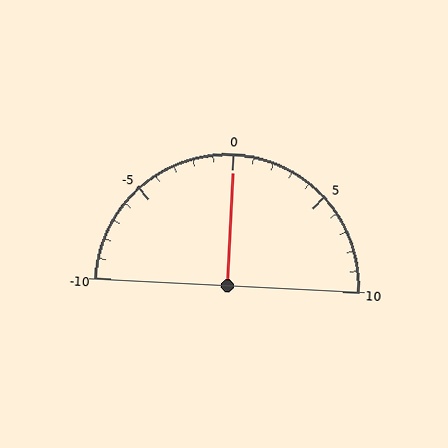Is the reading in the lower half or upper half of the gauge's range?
The reading is in the upper half of the range (-10 to 10).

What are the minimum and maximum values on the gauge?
The gauge ranges from -10 to 10.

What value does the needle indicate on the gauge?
The needle indicates approximately 0.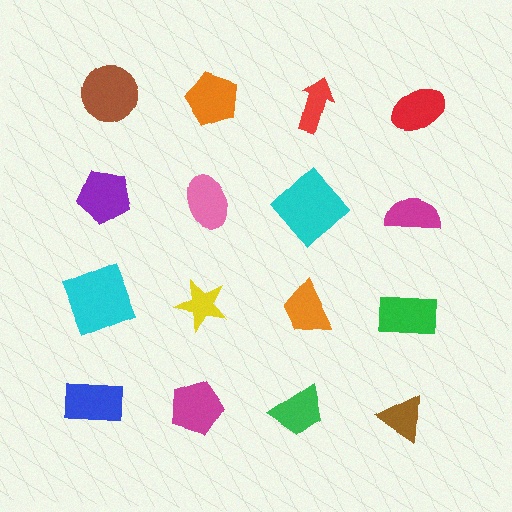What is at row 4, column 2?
A magenta pentagon.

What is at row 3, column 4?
A green rectangle.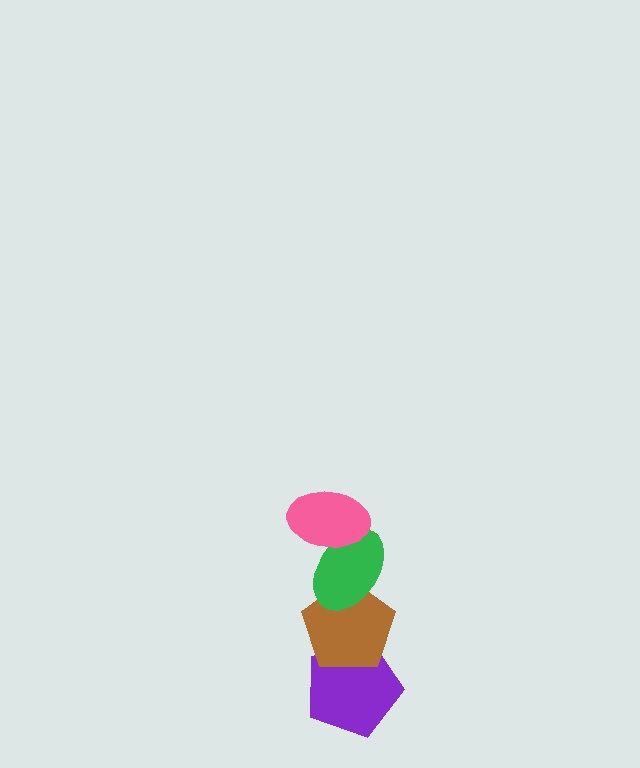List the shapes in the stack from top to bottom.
From top to bottom: the pink ellipse, the green ellipse, the brown pentagon, the purple pentagon.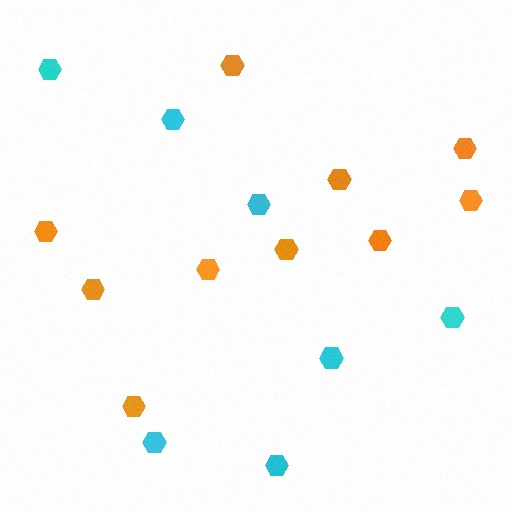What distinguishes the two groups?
There are 2 groups: one group of cyan hexagons (7) and one group of orange hexagons (10).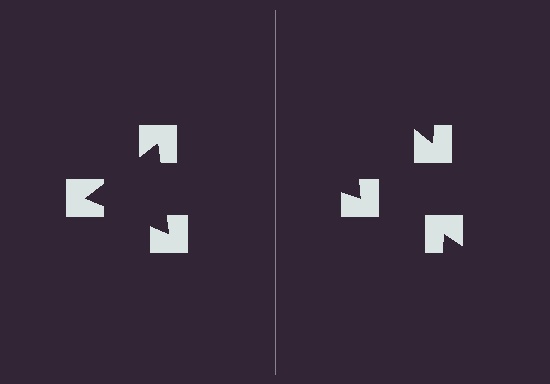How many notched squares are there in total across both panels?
6 — 3 on each side.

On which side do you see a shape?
An illusory triangle appears on the left side. On the right side the wedge cuts are rotated, so no coherent shape forms.